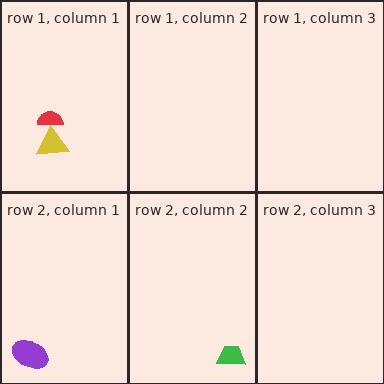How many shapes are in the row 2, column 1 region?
1.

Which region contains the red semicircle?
The row 1, column 1 region.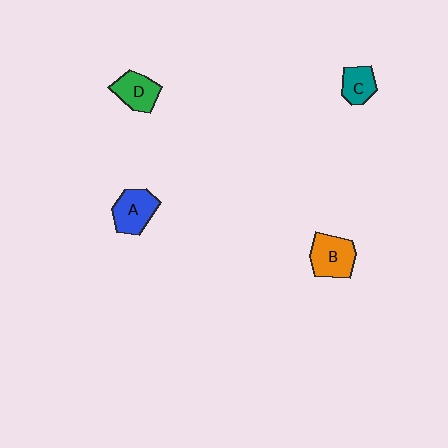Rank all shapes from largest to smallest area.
From largest to smallest: B (orange), A (blue), D (green), C (teal).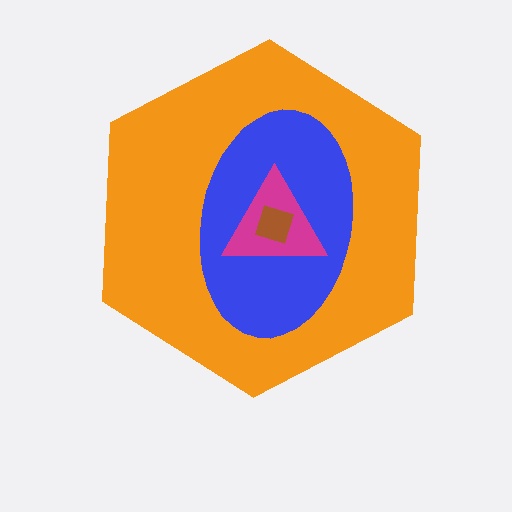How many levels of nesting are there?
4.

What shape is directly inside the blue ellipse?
The magenta triangle.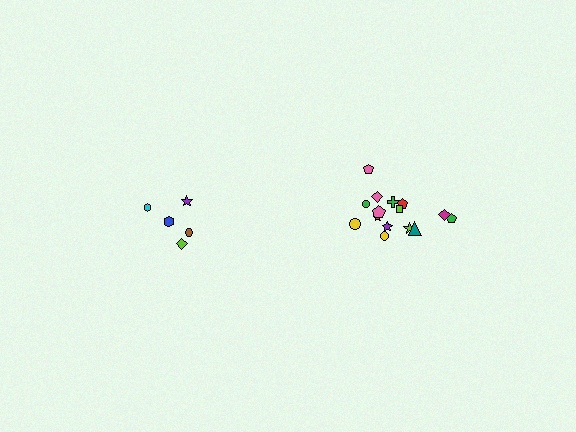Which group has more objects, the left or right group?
The right group.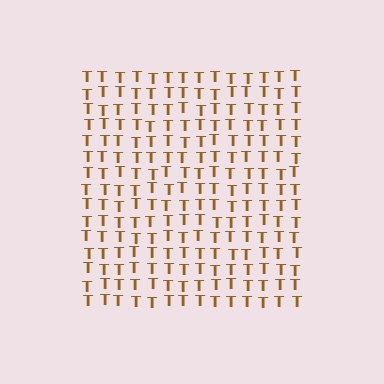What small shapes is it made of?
It is made of small letter T's.